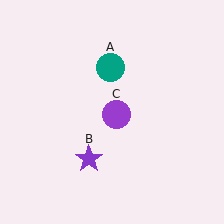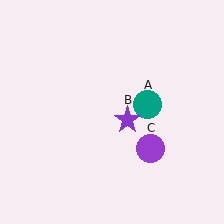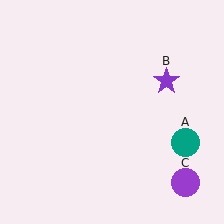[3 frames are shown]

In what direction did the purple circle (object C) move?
The purple circle (object C) moved down and to the right.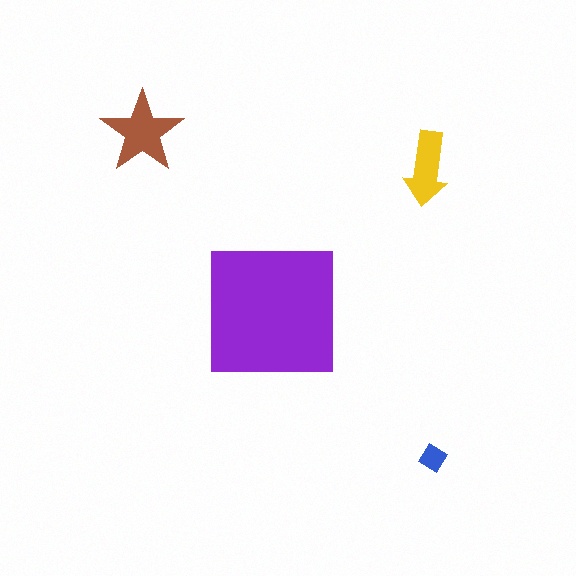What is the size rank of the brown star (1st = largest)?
2nd.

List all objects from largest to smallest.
The purple square, the brown star, the yellow arrow, the blue diamond.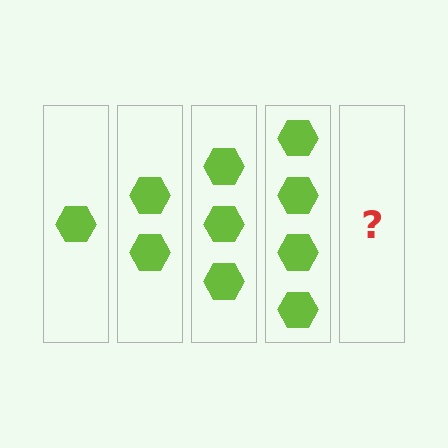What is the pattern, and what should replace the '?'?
The pattern is that each step adds one more hexagon. The '?' should be 5 hexagons.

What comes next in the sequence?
The next element should be 5 hexagons.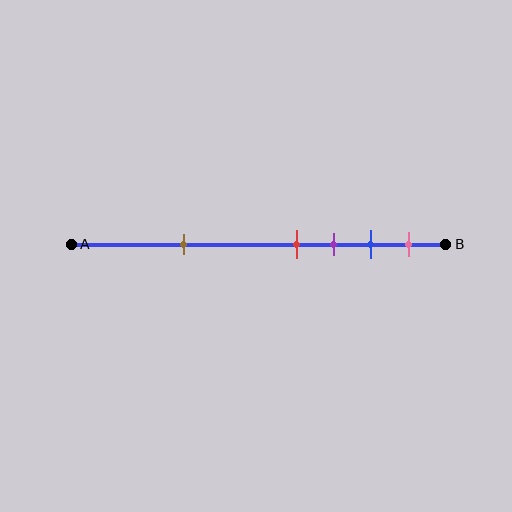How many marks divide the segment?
There are 5 marks dividing the segment.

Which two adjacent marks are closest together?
The red and purple marks are the closest adjacent pair.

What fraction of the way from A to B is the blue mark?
The blue mark is approximately 80% (0.8) of the way from A to B.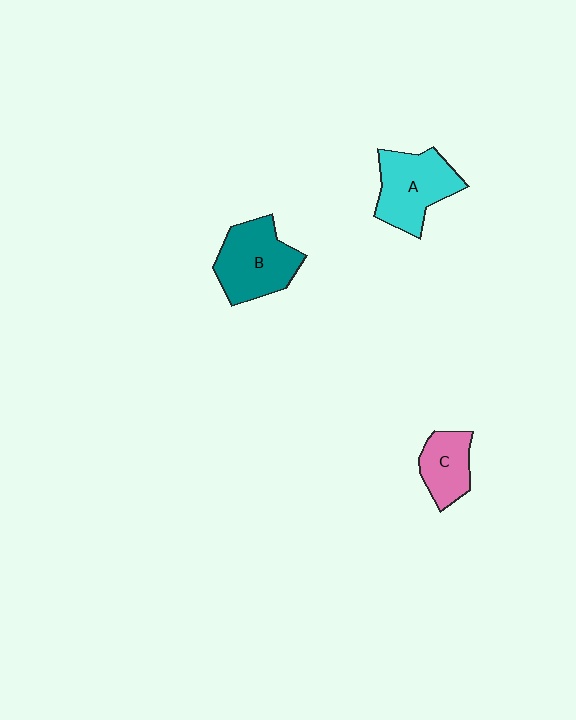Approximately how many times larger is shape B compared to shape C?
Approximately 1.6 times.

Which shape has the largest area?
Shape B (teal).